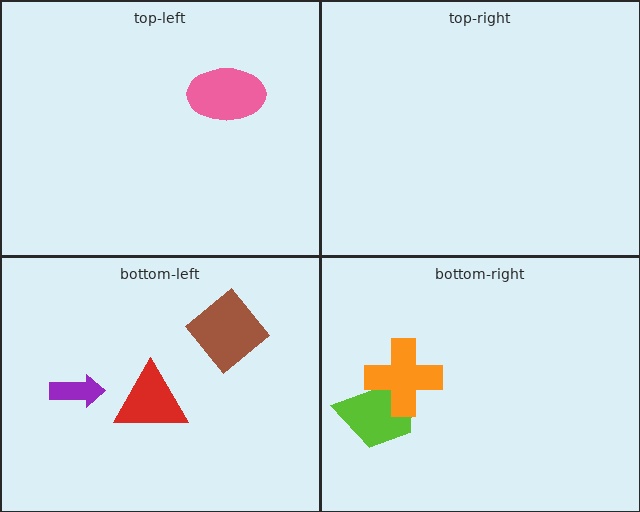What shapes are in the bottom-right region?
The lime trapezoid, the orange cross.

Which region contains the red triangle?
The bottom-left region.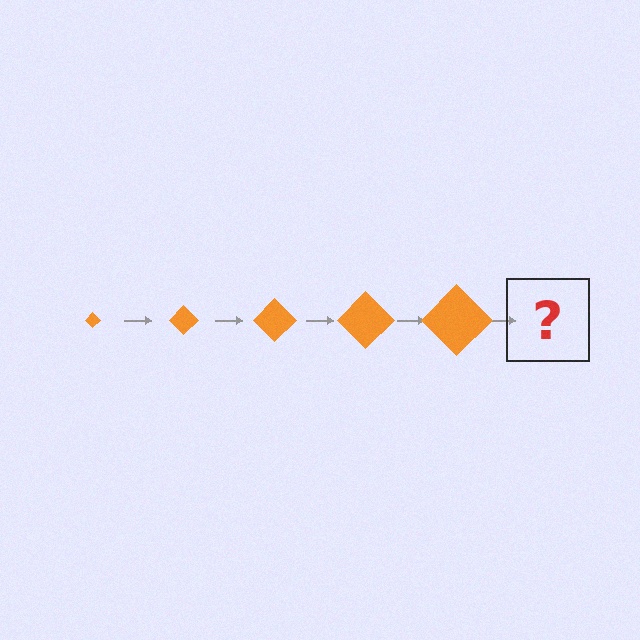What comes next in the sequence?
The next element should be an orange diamond, larger than the previous one.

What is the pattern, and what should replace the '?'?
The pattern is that the diamond gets progressively larger each step. The '?' should be an orange diamond, larger than the previous one.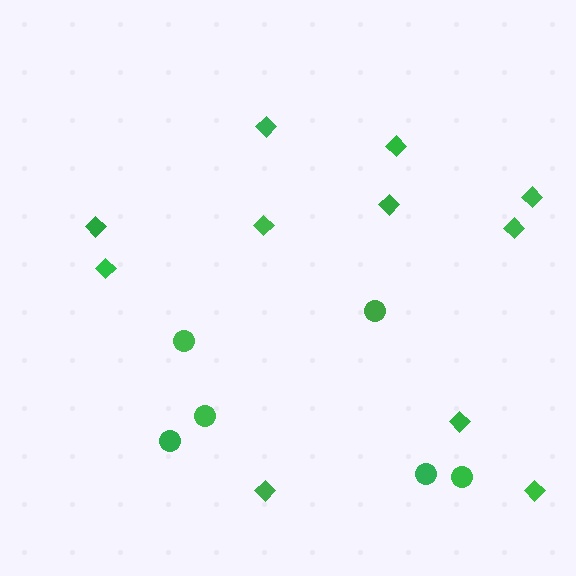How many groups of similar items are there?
There are 2 groups: one group of circles (6) and one group of diamonds (11).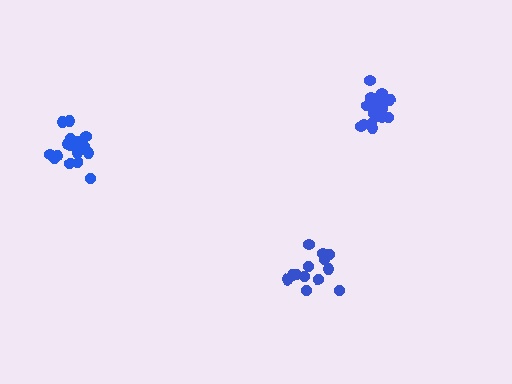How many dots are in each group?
Group 1: 18 dots, Group 2: 13 dots, Group 3: 17 dots (48 total).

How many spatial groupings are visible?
There are 3 spatial groupings.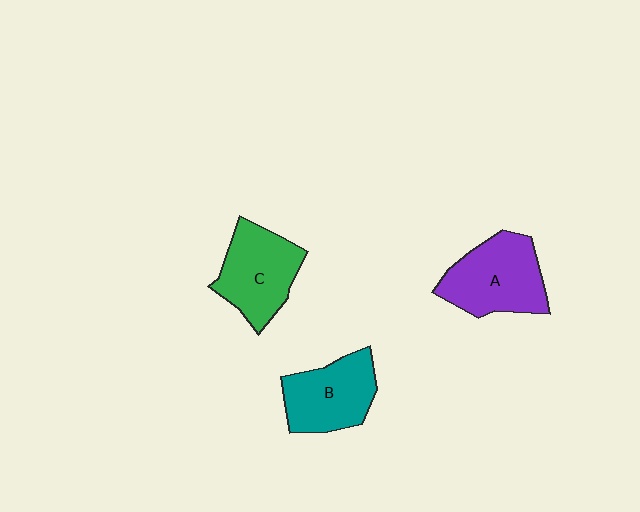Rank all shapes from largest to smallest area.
From largest to smallest: A (purple), C (green), B (teal).